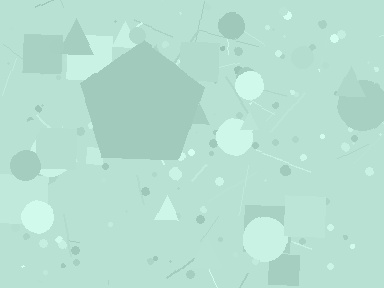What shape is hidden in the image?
A pentagon is hidden in the image.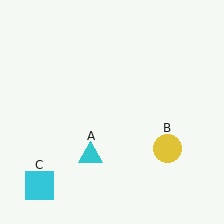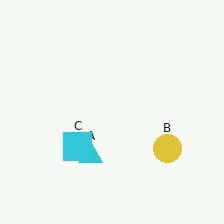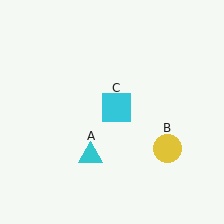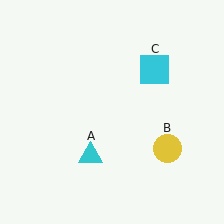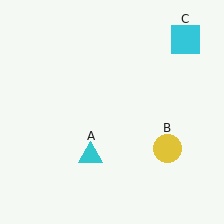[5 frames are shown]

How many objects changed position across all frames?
1 object changed position: cyan square (object C).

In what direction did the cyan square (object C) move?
The cyan square (object C) moved up and to the right.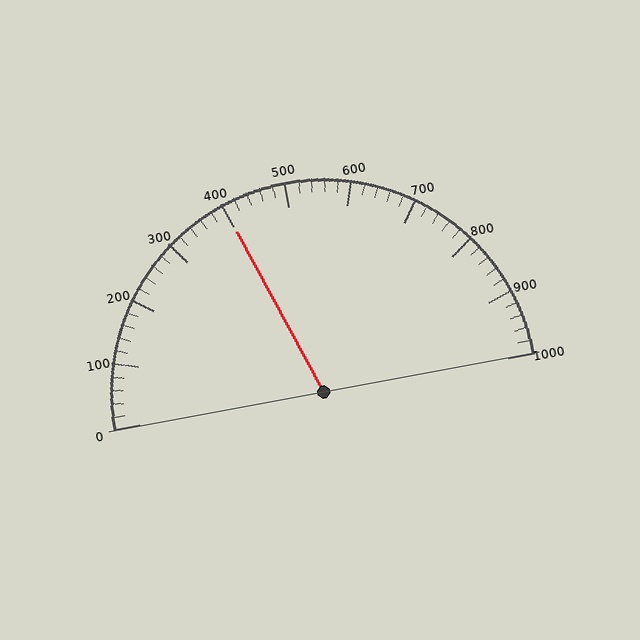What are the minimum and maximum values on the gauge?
The gauge ranges from 0 to 1000.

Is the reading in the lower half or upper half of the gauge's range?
The reading is in the lower half of the range (0 to 1000).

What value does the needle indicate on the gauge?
The needle indicates approximately 400.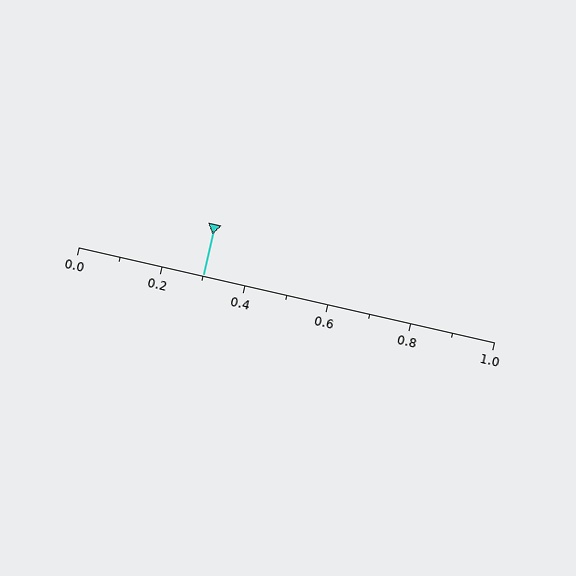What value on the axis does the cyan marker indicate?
The marker indicates approximately 0.3.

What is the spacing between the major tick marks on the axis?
The major ticks are spaced 0.2 apart.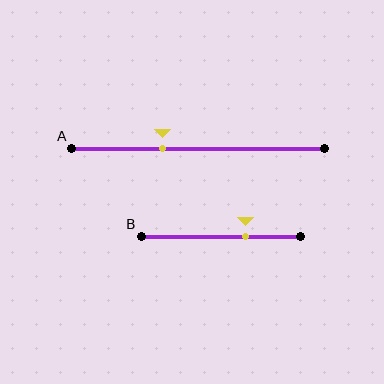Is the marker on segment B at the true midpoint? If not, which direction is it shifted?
No, the marker on segment B is shifted to the right by about 15% of the segment length.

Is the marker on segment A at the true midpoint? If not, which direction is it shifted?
No, the marker on segment A is shifted to the left by about 14% of the segment length.